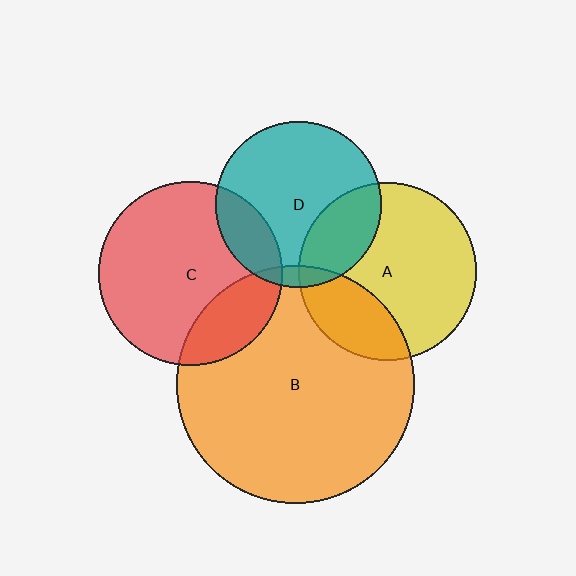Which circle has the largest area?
Circle B (orange).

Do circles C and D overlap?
Yes.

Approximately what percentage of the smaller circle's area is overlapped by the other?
Approximately 20%.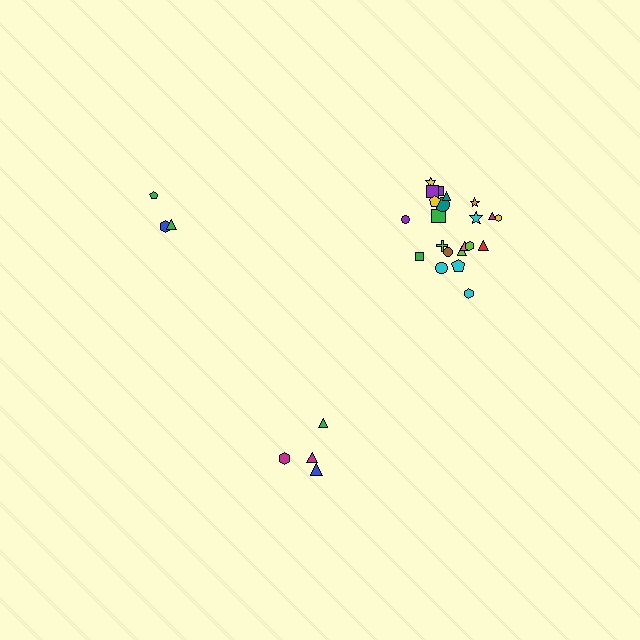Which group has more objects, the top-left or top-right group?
The top-right group.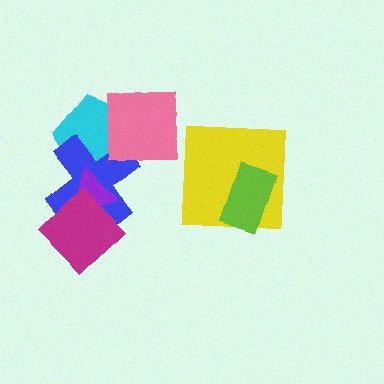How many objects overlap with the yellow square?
1 object overlaps with the yellow square.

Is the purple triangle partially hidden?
Yes, it is partially covered by another shape.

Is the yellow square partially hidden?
Yes, it is partially covered by another shape.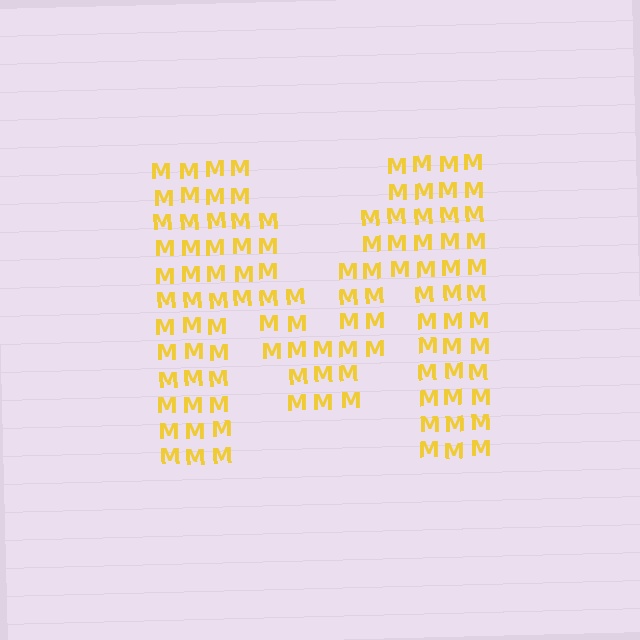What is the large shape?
The large shape is the letter M.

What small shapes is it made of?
It is made of small letter M's.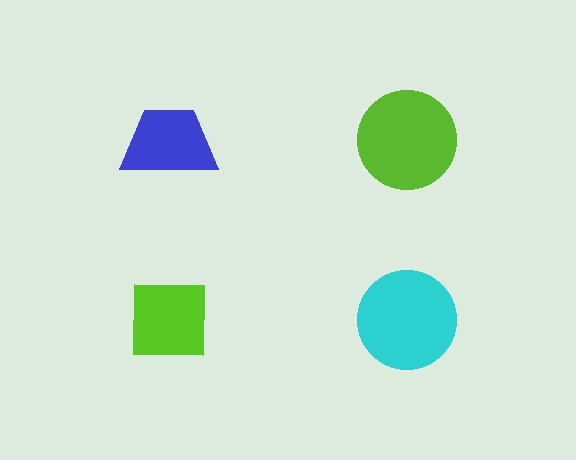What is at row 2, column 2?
A cyan circle.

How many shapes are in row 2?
2 shapes.